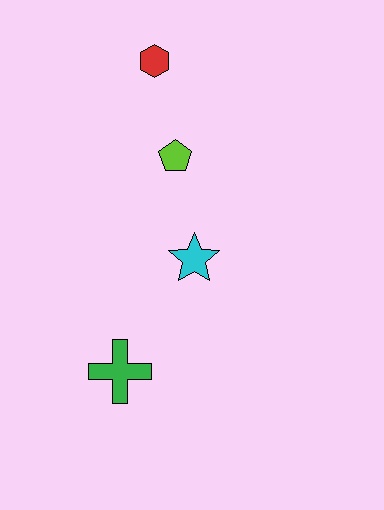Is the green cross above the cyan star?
No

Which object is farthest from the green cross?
The red hexagon is farthest from the green cross.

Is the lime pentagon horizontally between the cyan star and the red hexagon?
Yes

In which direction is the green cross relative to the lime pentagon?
The green cross is below the lime pentagon.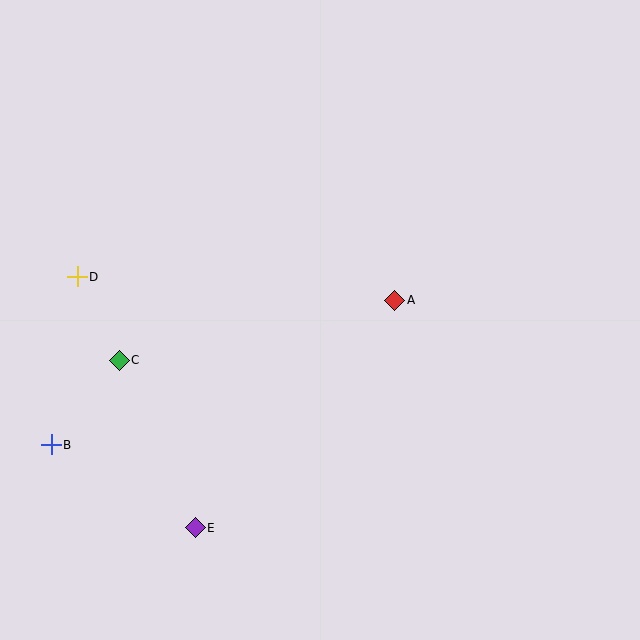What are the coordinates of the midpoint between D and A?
The midpoint between D and A is at (236, 289).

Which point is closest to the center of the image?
Point A at (395, 300) is closest to the center.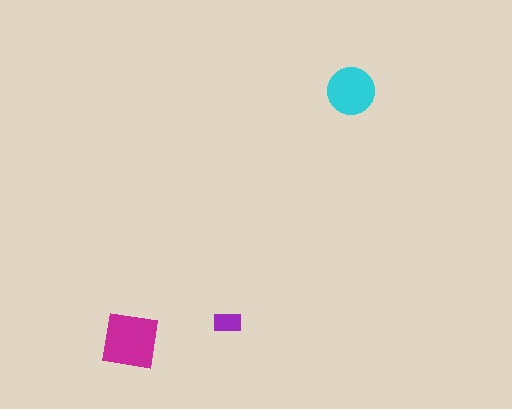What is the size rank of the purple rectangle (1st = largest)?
3rd.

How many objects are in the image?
There are 3 objects in the image.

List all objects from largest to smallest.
The magenta square, the cyan circle, the purple rectangle.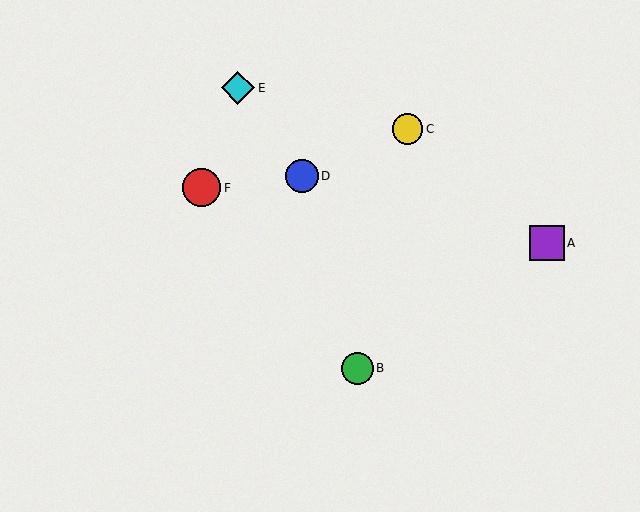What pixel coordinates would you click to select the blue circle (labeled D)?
Click at (302, 176) to select the blue circle D.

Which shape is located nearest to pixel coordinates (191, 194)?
The red circle (labeled F) at (202, 188) is nearest to that location.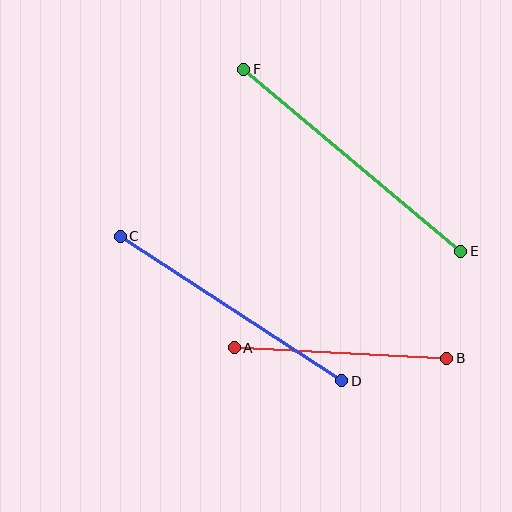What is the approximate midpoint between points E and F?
The midpoint is at approximately (352, 160) pixels.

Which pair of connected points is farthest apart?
Points E and F are farthest apart.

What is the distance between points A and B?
The distance is approximately 213 pixels.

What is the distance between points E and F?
The distance is approximately 283 pixels.